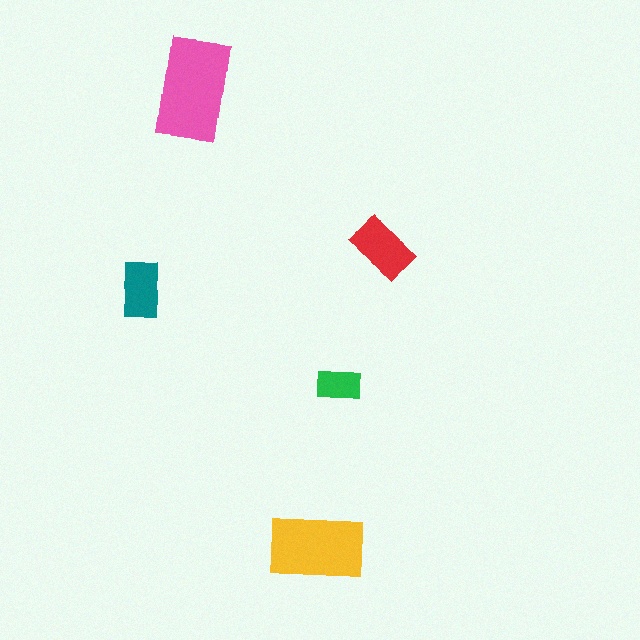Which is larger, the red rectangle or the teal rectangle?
The red one.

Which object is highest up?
The pink rectangle is topmost.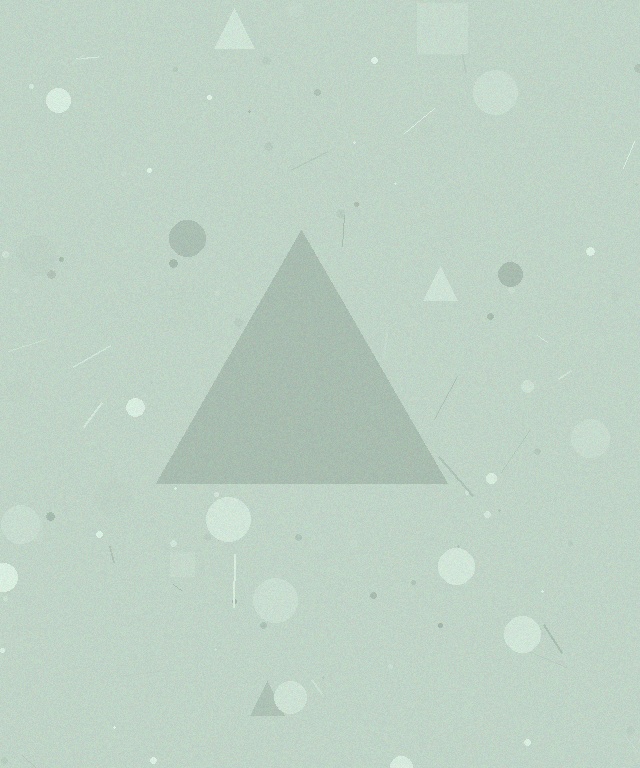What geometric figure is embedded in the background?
A triangle is embedded in the background.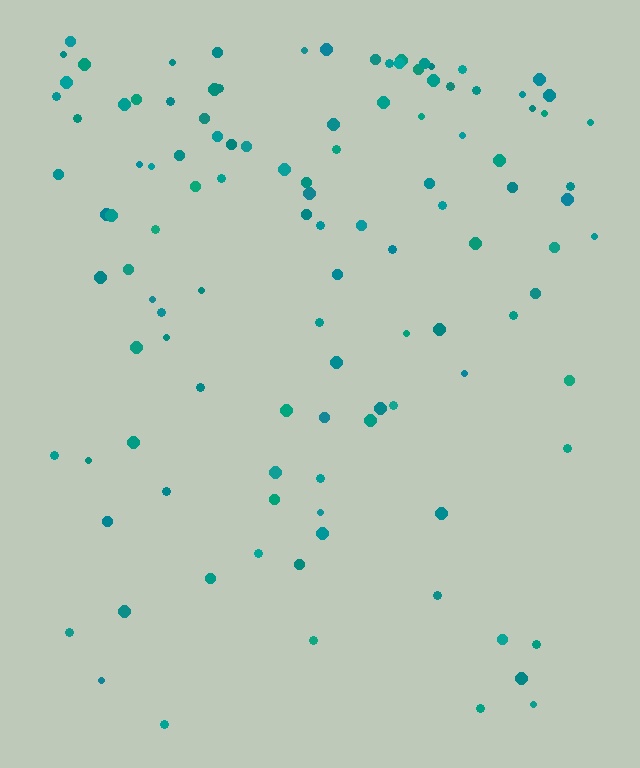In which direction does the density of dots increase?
From bottom to top, with the top side densest.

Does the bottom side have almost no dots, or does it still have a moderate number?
Still a moderate number, just noticeably fewer than the top.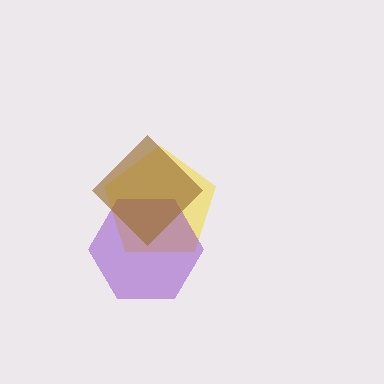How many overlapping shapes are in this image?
There are 3 overlapping shapes in the image.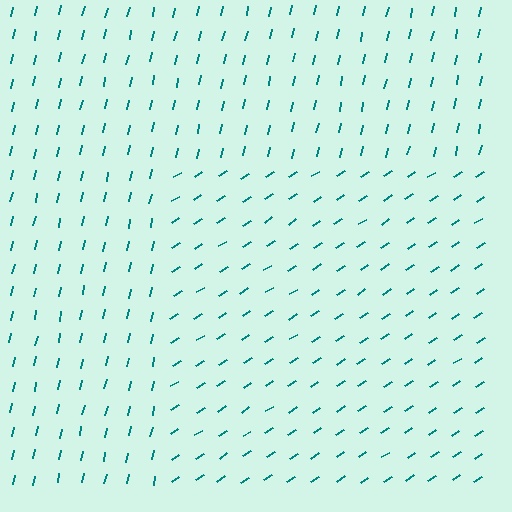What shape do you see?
I see a rectangle.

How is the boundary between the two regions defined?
The boundary is defined purely by a change in line orientation (approximately 45 degrees difference). All lines are the same color and thickness.